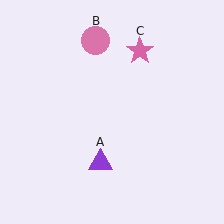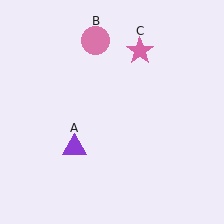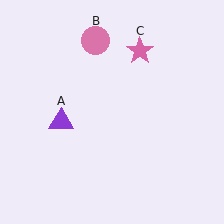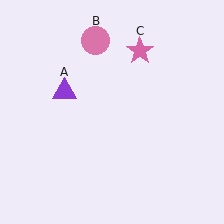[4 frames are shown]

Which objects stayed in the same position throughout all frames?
Pink circle (object B) and pink star (object C) remained stationary.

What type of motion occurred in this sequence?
The purple triangle (object A) rotated clockwise around the center of the scene.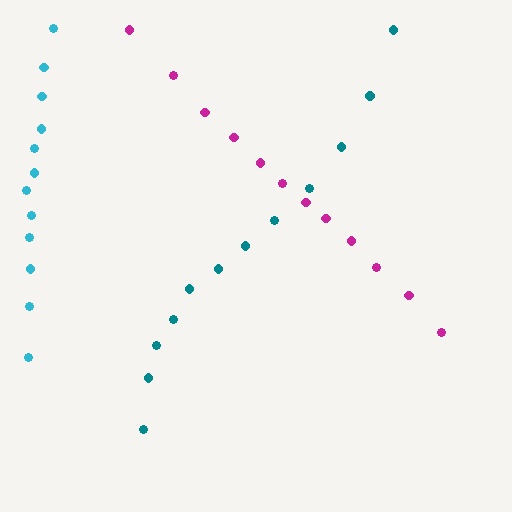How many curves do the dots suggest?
There are 3 distinct paths.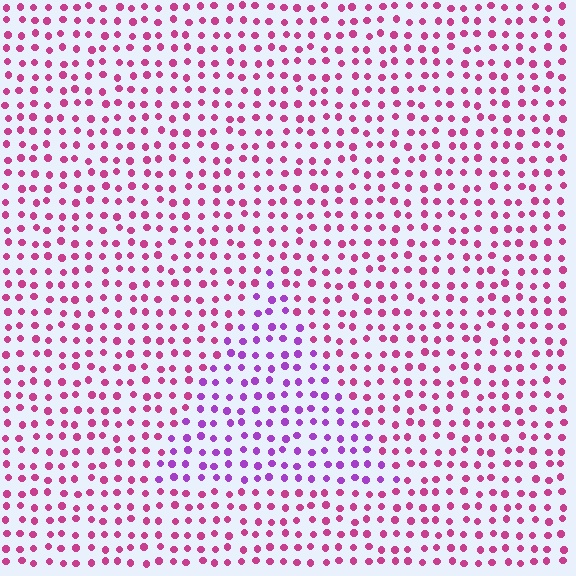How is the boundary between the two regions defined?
The boundary is defined purely by a slight shift in hue (about 39 degrees). Spacing, size, and orientation are identical on both sides.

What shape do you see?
I see a triangle.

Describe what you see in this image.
The image is filled with small magenta elements in a uniform arrangement. A triangle-shaped region is visible where the elements are tinted to a slightly different hue, forming a subtle color boundary.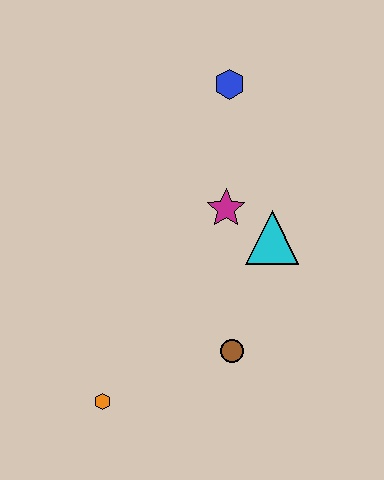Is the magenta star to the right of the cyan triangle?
No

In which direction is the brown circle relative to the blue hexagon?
The brown circle is below the blue hexagon.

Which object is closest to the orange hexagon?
The brown circle is closest to the orange hexagon.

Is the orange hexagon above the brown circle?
No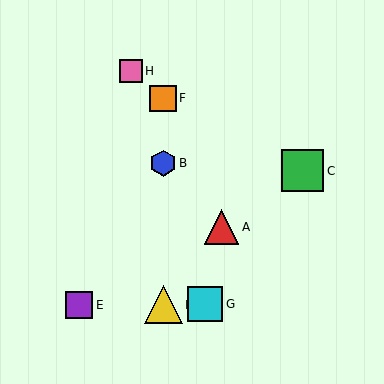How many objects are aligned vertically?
3 objects (B, D, F) are aligned vertically.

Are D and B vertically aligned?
Yes, both are at x≈163.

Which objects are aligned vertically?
Objects B, D, F are aligned vertically.